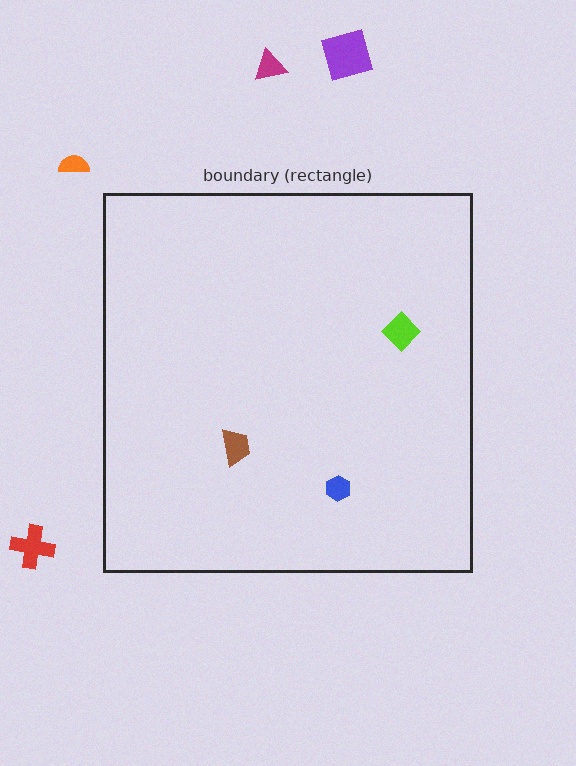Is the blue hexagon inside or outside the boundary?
Inside.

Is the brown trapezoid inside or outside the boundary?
Inside.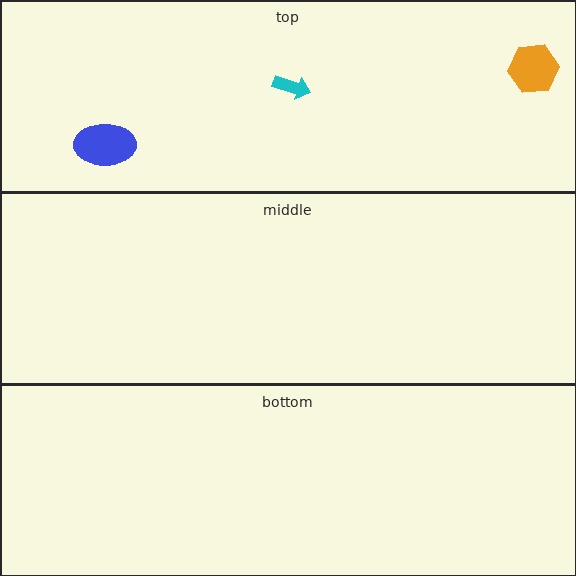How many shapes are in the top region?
3.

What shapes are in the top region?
The cyan arrow, the blue ellipse, the orange hexagon.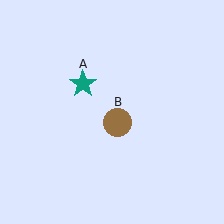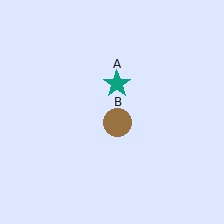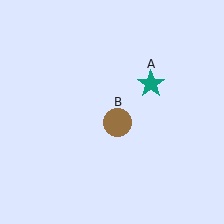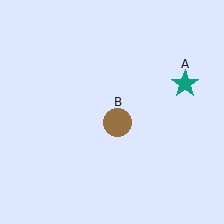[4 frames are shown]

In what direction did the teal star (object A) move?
The teal star (object A) moved right.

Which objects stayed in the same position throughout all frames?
Brown circle (object B) remained stationary.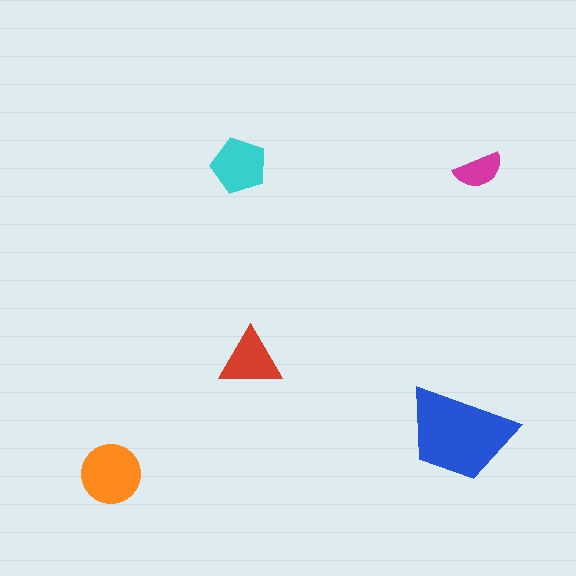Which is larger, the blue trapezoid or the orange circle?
The blue trapezoid.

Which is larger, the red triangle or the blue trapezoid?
The blue trapezoid.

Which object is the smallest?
The magenta semicircle.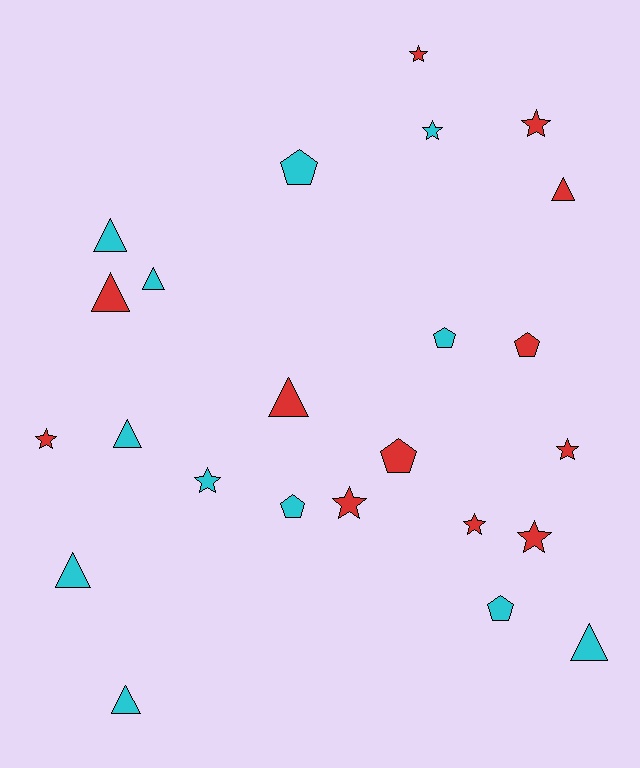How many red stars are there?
There are 7 red stars.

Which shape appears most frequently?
Triangle, with 9 objects.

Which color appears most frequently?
Cyan, with 12 objects.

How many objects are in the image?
There are 24 objects.